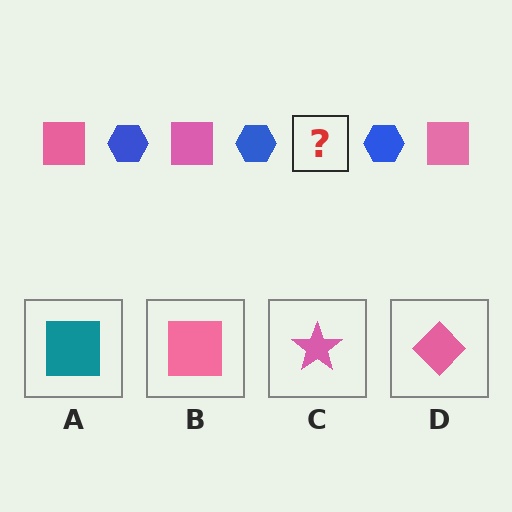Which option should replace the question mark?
Option B.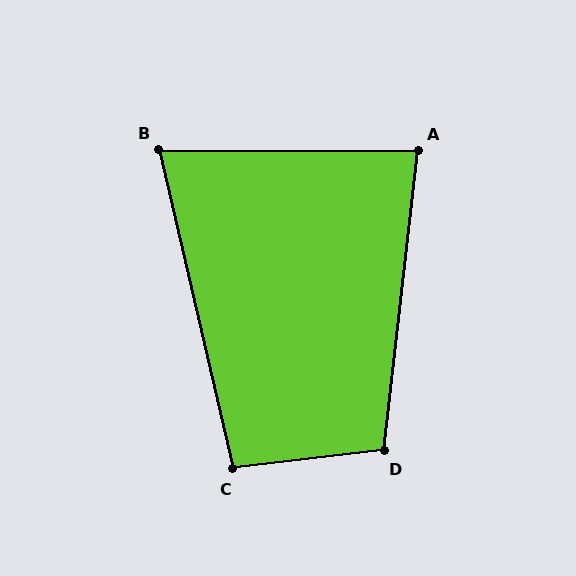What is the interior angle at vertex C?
Approximately 96 degrees (obtuse).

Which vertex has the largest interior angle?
D, at approximately 103 degrees.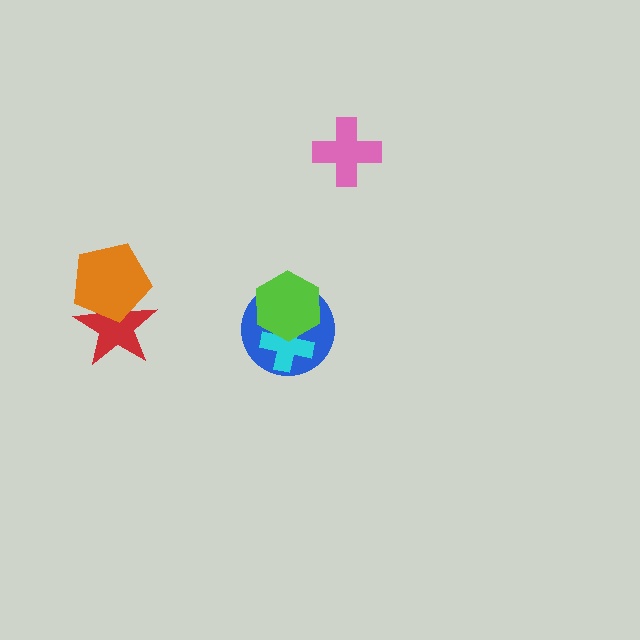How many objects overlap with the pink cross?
0 objects overlap with the pink cross.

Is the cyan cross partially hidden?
Yes, it is partially covered by another shape.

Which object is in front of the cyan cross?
The lime hexagon is in front of the cyan cross.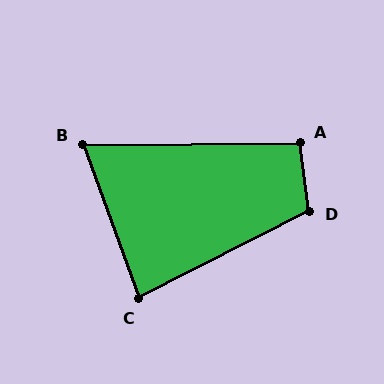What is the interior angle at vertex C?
Approximately 83 degrees (acute).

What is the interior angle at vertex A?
Approximately 97 degrees (obtuse).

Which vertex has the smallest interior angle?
B, at approximately 71 degrees.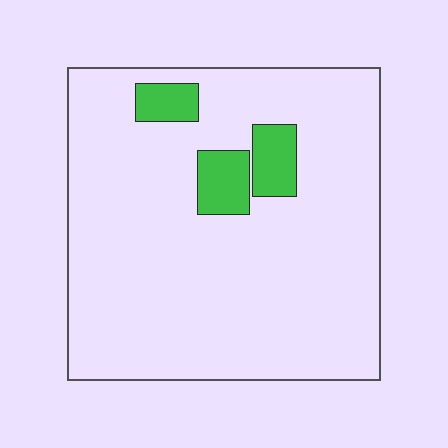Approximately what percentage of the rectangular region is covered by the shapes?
Approximately 10%.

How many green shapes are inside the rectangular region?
3.